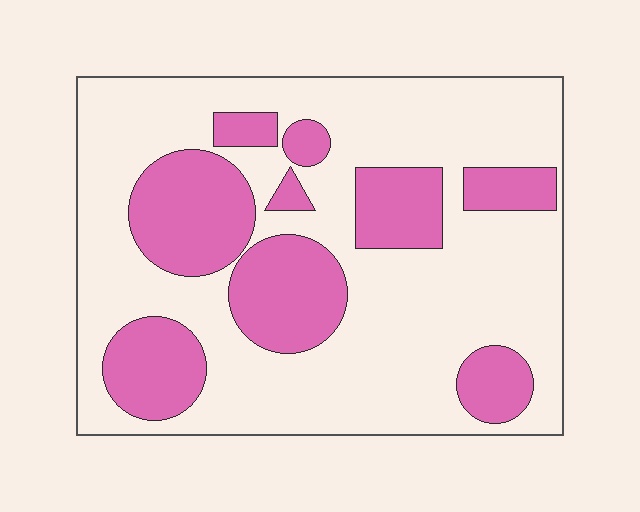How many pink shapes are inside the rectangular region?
9.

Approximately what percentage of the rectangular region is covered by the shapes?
Approximately 30%.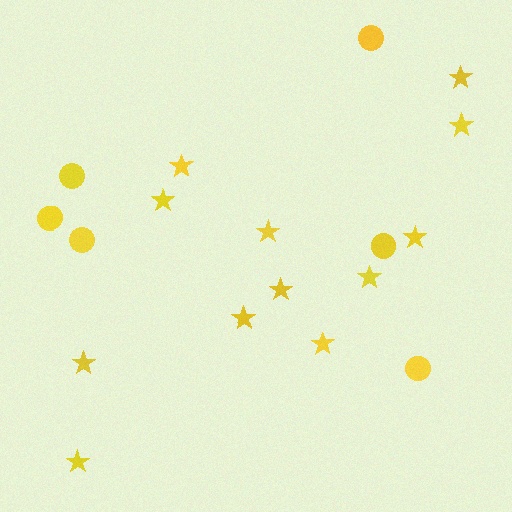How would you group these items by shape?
There are 2 groups: one group of stars (12) and one group of circles (6).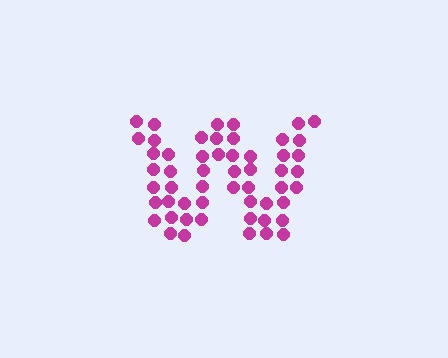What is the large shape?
The large shape is the letter W.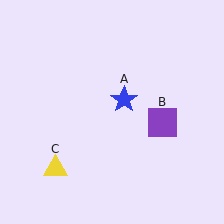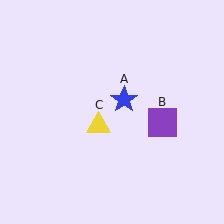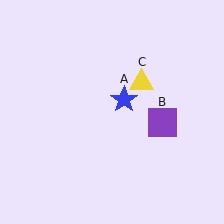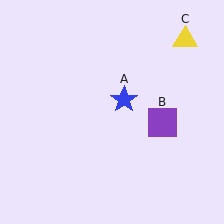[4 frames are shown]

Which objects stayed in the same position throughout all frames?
Blue star (object A) and purple square (object B) remained stationary.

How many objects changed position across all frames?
1 object changed position: yellow triangle (object C).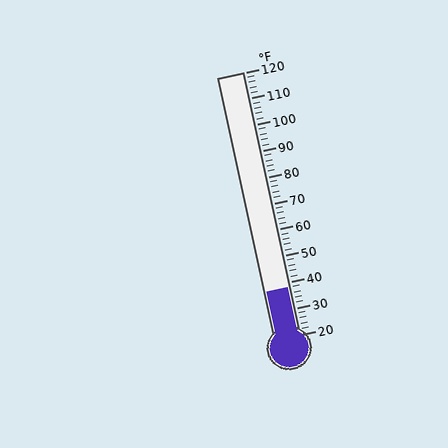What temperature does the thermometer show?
The thermometer shows approximately 38°F.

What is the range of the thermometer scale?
The thermometer scale ranges from 20°F to 120°F.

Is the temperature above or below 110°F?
The temperature is below 110°F.